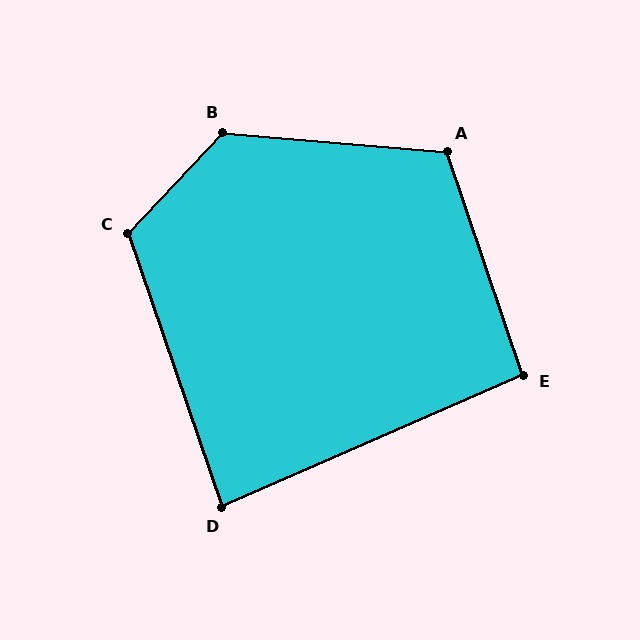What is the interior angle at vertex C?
Approximately 118 degrees (obtuse).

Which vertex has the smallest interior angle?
D, at approximately 86 degrees.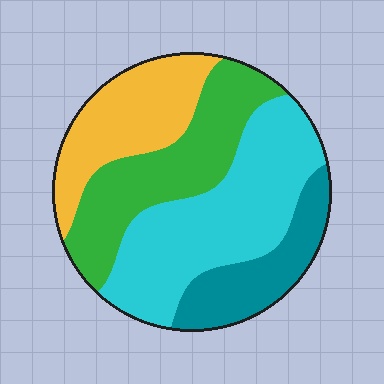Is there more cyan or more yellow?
Cyan.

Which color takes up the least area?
Teal, at roughly 15%.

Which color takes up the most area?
Cyan, at roughly 35%.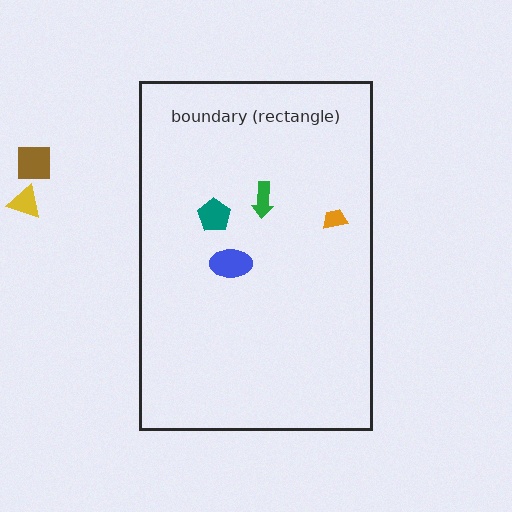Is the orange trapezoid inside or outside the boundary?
Inside.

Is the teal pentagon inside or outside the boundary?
Inside.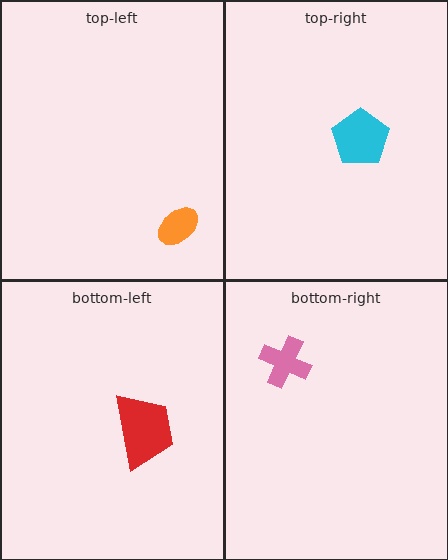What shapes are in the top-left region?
The orange ellipse.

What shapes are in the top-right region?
The cyan pentagon.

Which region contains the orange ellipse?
The top-left region.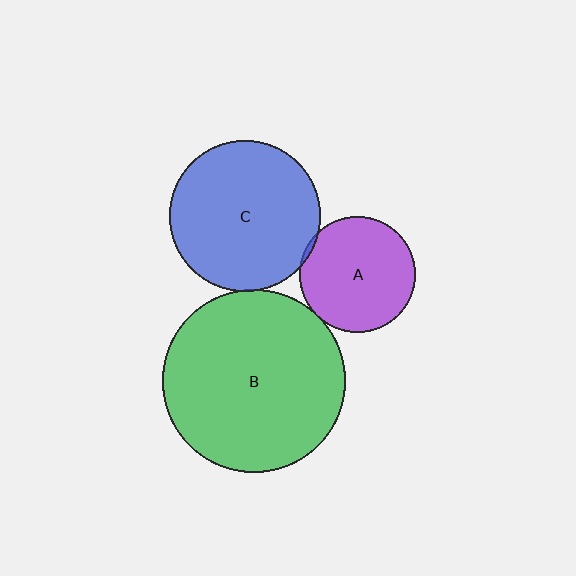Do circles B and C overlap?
Yes.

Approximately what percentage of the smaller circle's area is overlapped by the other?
Approximately 5%.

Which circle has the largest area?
Circle B (green).